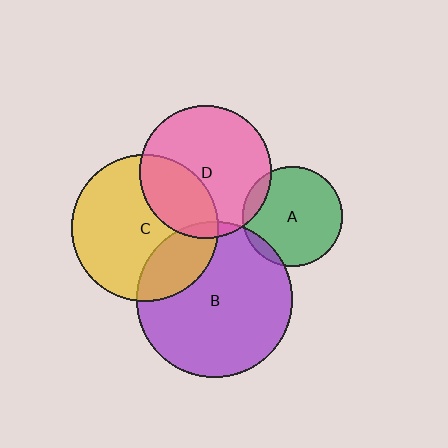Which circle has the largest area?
Circle B (purple).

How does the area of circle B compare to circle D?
Approximately 1.4 times.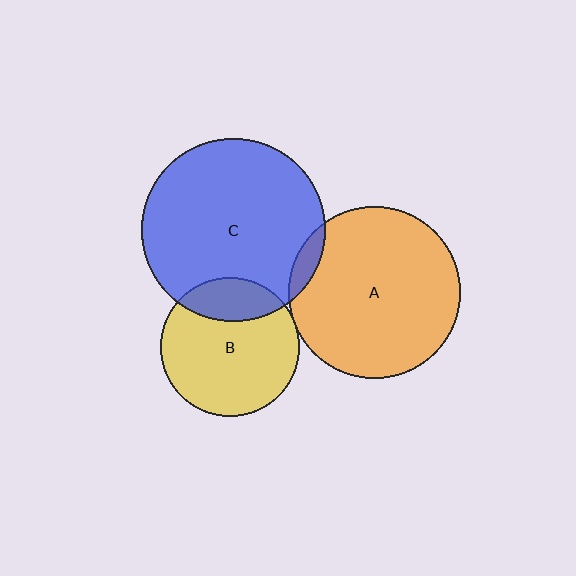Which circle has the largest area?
Circle C (blue).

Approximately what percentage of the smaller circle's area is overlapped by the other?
Approximately 20%.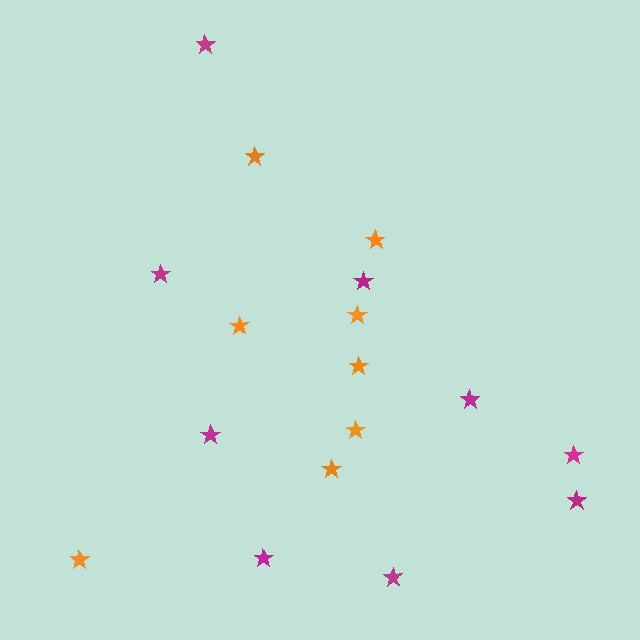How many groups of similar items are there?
There are 2 groups: one group of orange stars (8) and one group of magenta stars (9).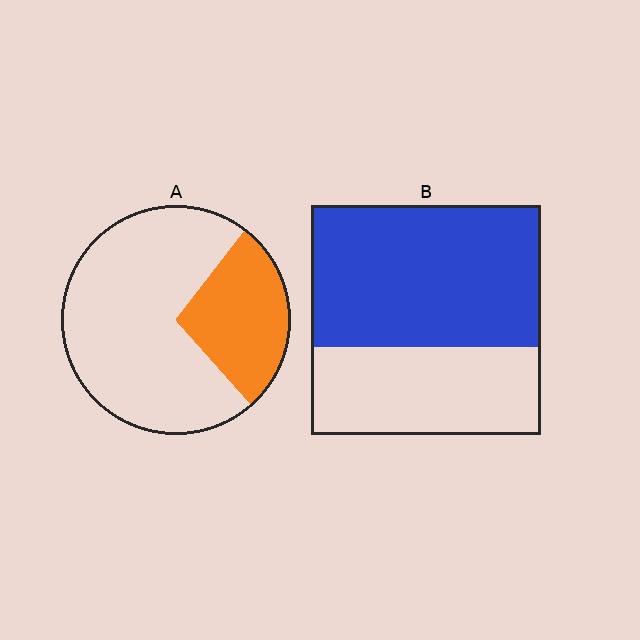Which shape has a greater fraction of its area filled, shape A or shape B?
Shape B.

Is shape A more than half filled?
No.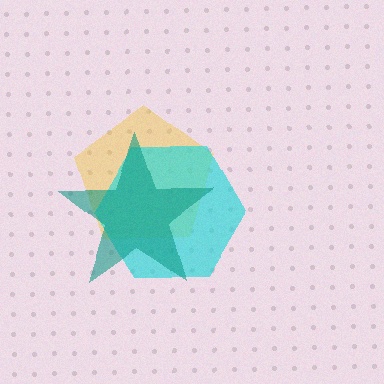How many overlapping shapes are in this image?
There are 3 overlapping shapes in the image.